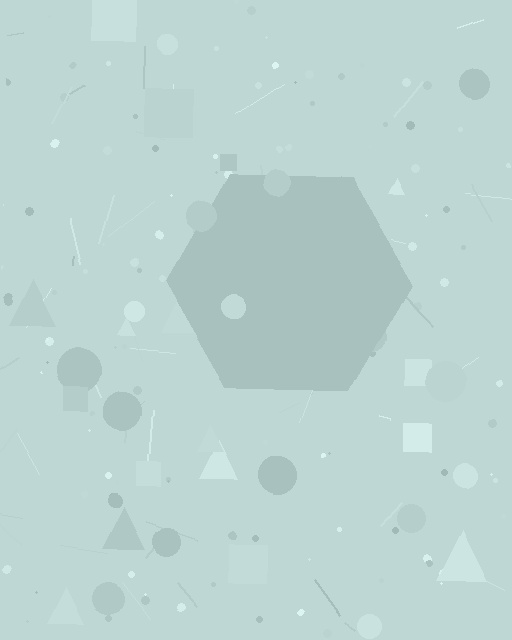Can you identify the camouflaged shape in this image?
The camouflaged shape is a hexagon.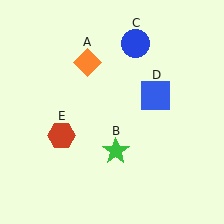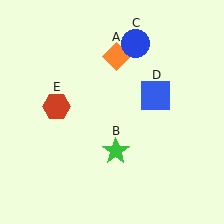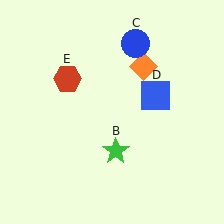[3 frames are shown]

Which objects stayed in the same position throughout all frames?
Green star (object B) and blue circle (object C) and blue square (object D) remained stationary.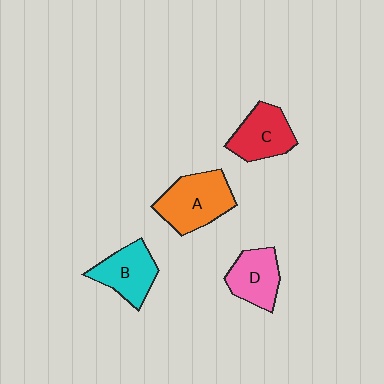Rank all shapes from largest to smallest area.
From largest to smallest: A (orange), C (red), B (cyan), D (pink).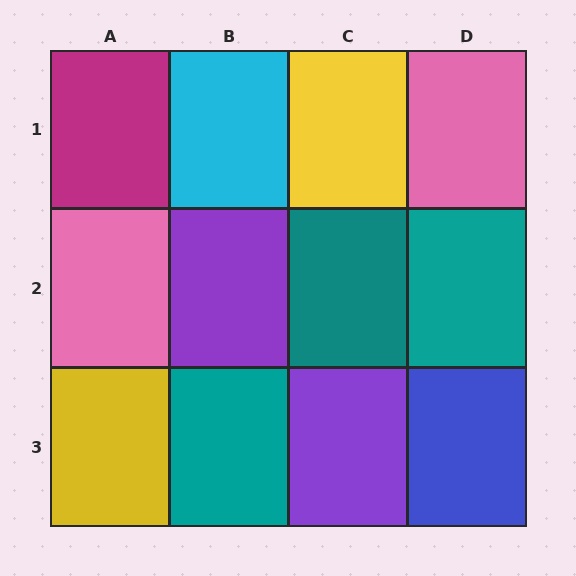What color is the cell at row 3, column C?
Purple.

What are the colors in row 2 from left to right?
Pink, purple, teal, teal.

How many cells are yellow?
2 cells are yellow.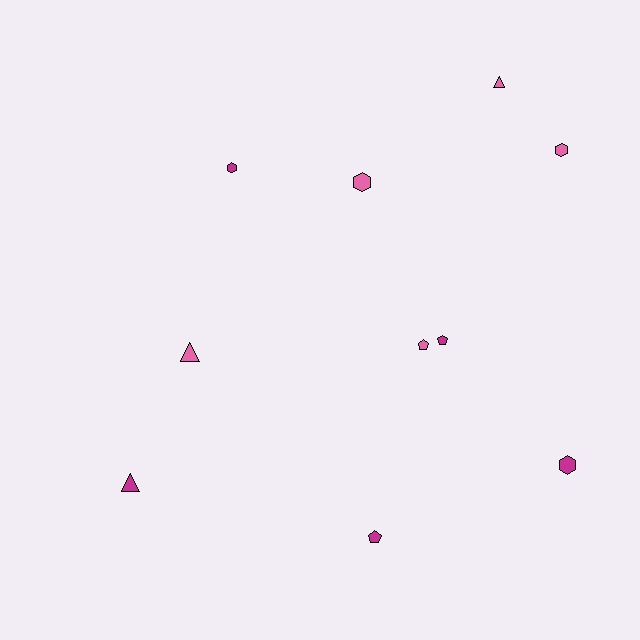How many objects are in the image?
There are 10 objects.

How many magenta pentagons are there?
There are 2 magenta pentagons.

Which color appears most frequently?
Magenta, with 5 objects.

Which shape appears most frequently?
Hexagon, with 4 objects.